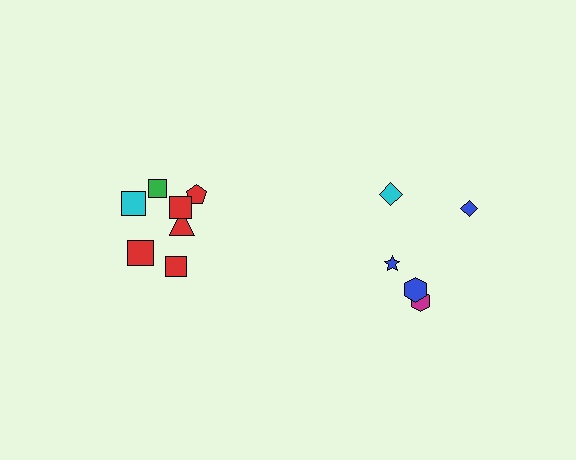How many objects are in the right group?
There are 5 objects.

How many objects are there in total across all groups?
There are 12 objects.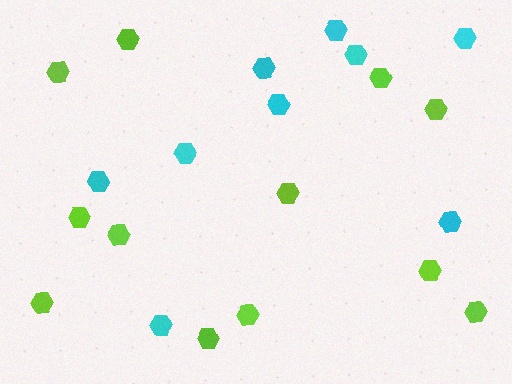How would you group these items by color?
There are 2 groups: one group of lime hexagons (12) and one group of cyan hexagons (9).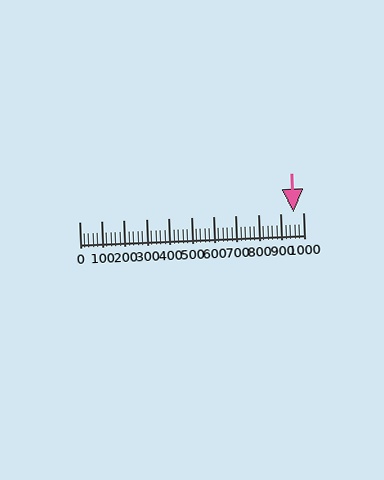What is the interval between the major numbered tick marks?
The major tick marks are spaced 100 units apart.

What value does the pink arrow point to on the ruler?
The pink arrow points to approximately 958.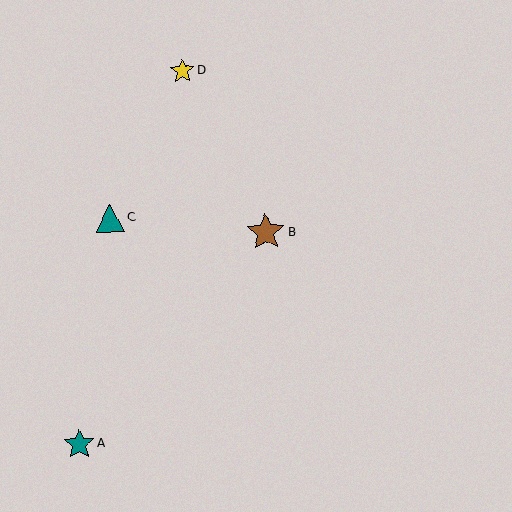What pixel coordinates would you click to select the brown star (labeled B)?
Click at (266, 232) to select the brown star B.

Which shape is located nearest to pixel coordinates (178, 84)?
The yellow star (labeled D) at (182, 71) is nearest to that location.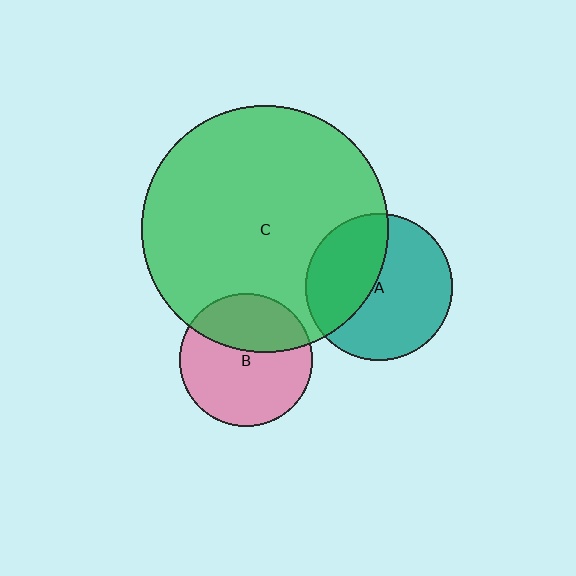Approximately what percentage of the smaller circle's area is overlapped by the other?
Approximately 40%.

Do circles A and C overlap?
Yes.